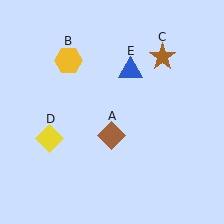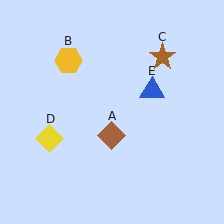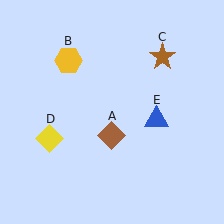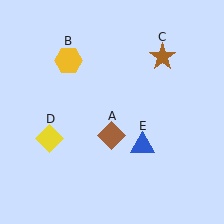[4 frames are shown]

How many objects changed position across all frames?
1 object changed position: blue triangle (object E).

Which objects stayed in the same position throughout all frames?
Brown diamond (object A) and yellow hexagon (object B) and brown star (object C) and yellow diamond (object D) remained stationary.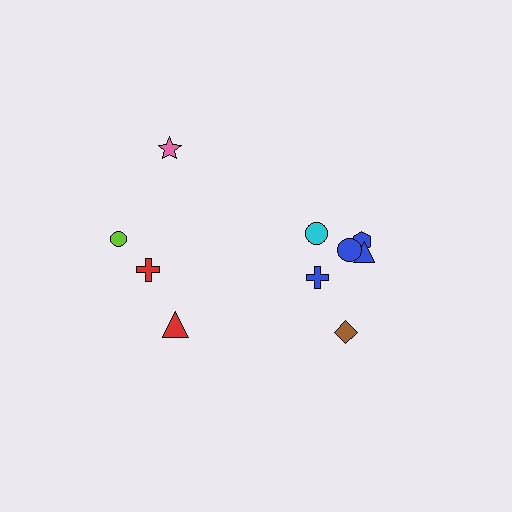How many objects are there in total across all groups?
There are 10 objects.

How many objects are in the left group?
There are 4 objects.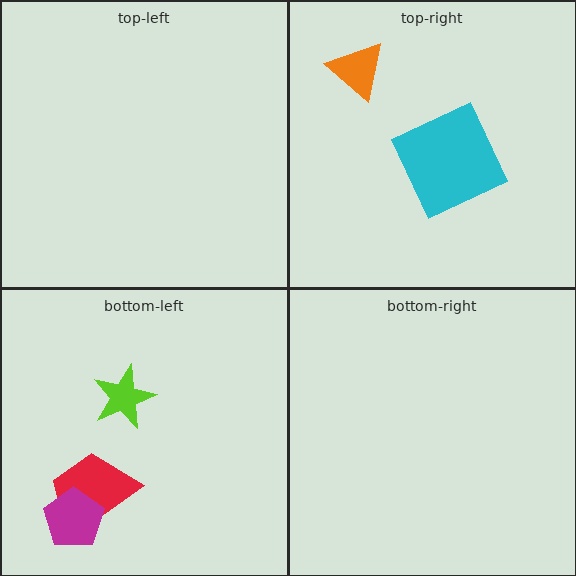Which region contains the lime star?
The bottom-left region.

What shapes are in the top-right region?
The orange triangle, the cyan square.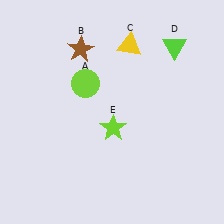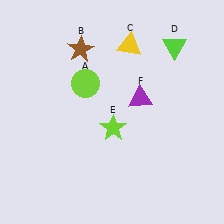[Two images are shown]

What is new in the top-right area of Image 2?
A purple triangle (F) was added in the top-right area of Image 2.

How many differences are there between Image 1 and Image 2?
There is 1 difference between the two images.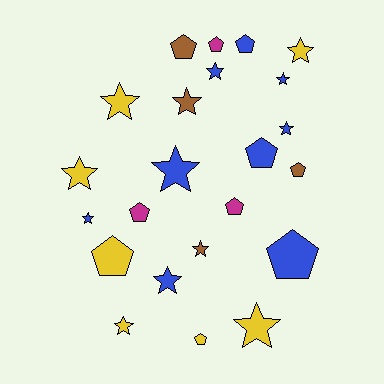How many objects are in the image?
There are 23 objects.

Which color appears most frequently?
Blue, with 9 objects.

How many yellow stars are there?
There are 5 yellow stars.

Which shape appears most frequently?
Star, with 13 objects.